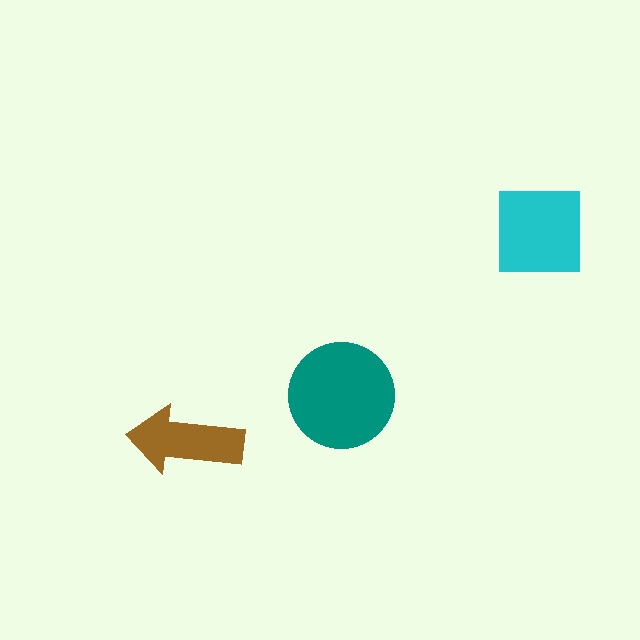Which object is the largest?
The teal circle.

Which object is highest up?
The cyan square is topmost.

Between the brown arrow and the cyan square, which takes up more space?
The cyan square.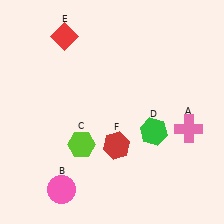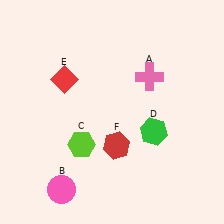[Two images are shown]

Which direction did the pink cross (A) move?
The pink cross (A) moved up.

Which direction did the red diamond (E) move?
The red diamond (E) moved down.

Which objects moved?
The objects that moved are: the pink cross (A), the red diamond (E).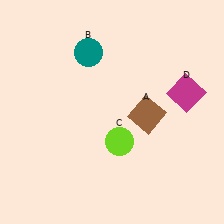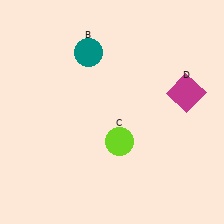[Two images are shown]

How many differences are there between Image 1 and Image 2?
There is 1 difference between the two images.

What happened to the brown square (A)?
The brown square (A) was removed in Image 2. It was in the bottom-right area of Image 1.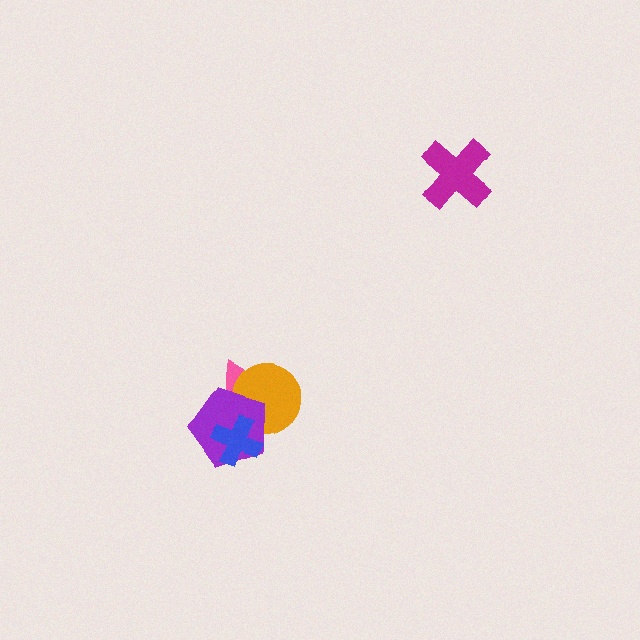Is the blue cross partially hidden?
No, no other shape covers it.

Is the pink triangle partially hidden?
Yes, it is partially covered by another shape.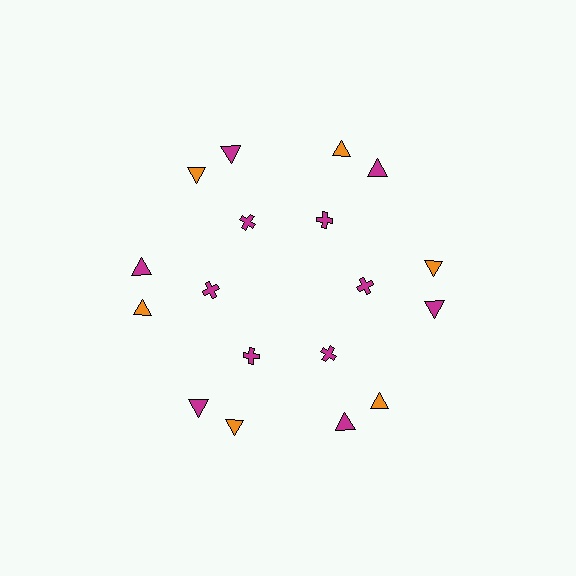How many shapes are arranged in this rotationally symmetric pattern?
There are 18 shapes, arranged in 6 groups of 3.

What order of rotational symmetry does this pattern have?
This pattern has 6-fold rotational symmetry.